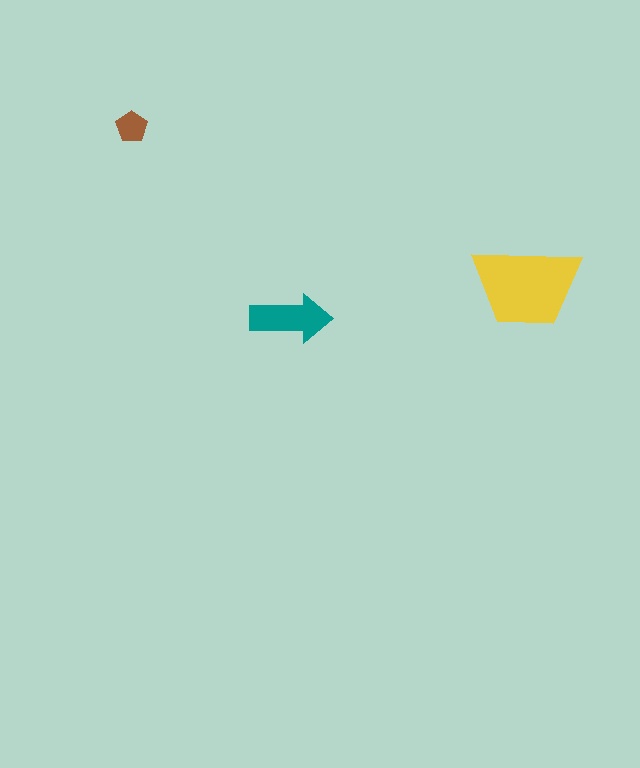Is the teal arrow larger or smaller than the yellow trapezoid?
Smaller.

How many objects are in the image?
There are 3 objects in the image.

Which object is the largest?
The yellow trapezoid.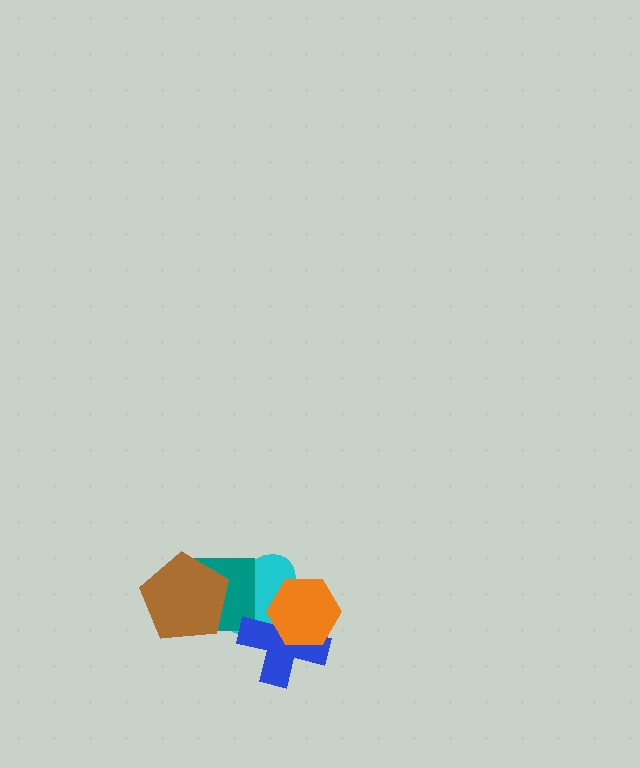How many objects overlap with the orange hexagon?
2 objects overlap with the orange hexagon.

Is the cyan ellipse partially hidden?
Yes, it is partially covered by another shape.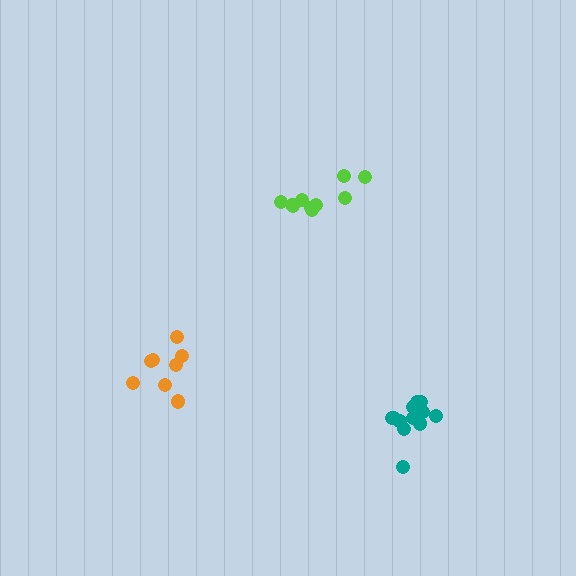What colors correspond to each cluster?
The clusters are colored: teal, orange, lime.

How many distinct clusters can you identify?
There are 3 distinct clusters.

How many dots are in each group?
Group 1: 13 dots, Group 2: 8 dots, Group 3: 10 dots (31 total).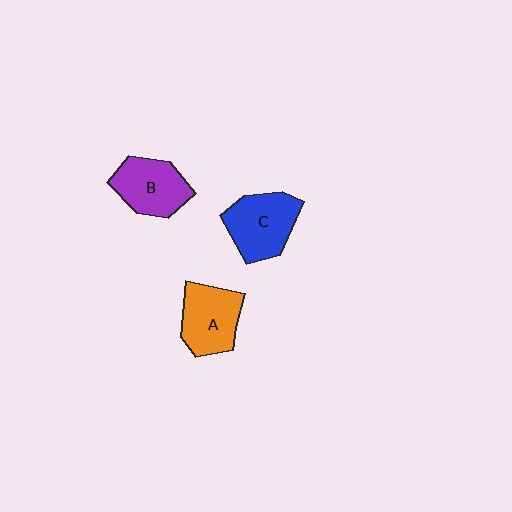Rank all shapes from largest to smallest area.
From largest to smallest: C (blue), A (orange), B (purple).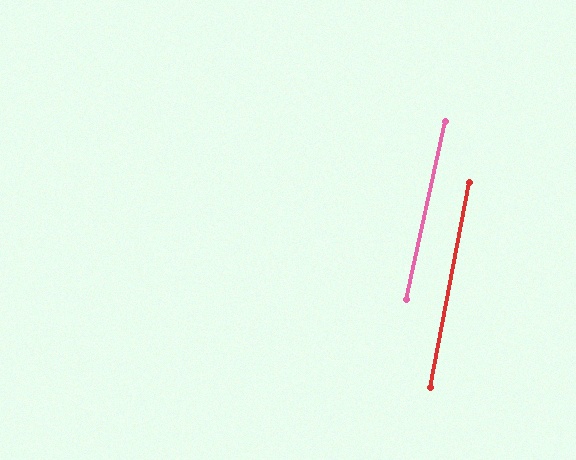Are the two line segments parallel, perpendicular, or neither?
Parallel — their directions differ by only 1.9°.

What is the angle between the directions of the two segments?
Approximately 2 degrees.